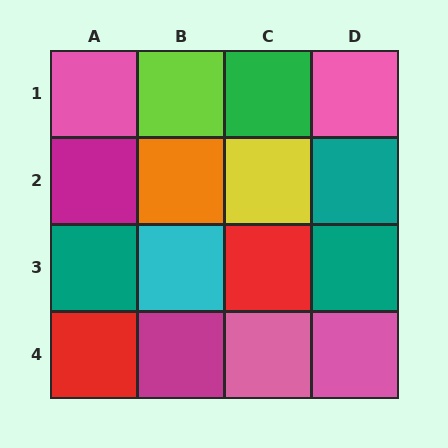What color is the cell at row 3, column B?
Cyan.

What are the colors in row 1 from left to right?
Pink, lime, green, pink.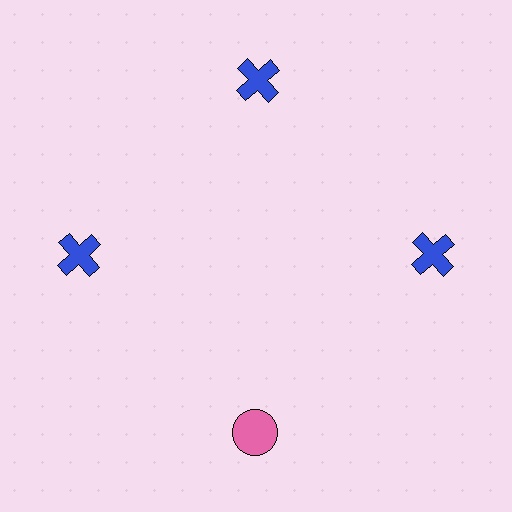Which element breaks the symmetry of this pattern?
The pink circle at roughly the 6 o'clock position breaks the symmetry. All other shapes are blue crosses.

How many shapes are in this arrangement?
There are 4 shapes arranged in a ring pattern.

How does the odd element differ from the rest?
It differs in both color (pink instead of blue) and shape (circle instead of cross).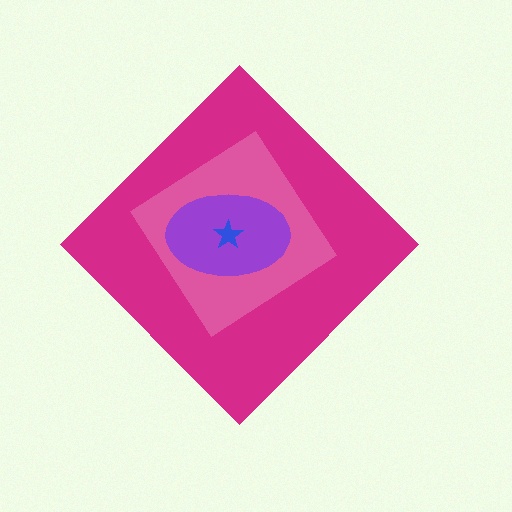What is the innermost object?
The blue star.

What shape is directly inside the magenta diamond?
The pink diamond.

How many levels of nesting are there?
4.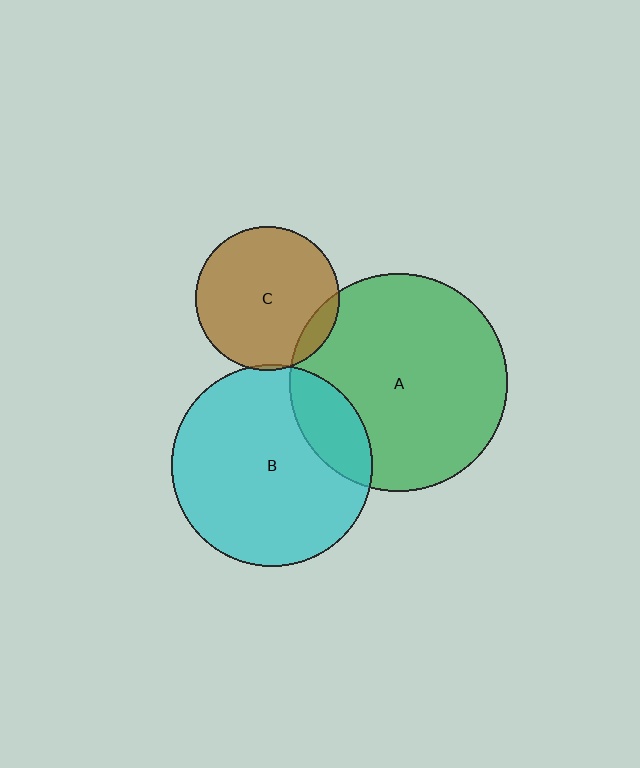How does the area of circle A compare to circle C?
Approximately 2.3 times.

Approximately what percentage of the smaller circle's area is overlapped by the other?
Approximately 20%.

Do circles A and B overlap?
Yes.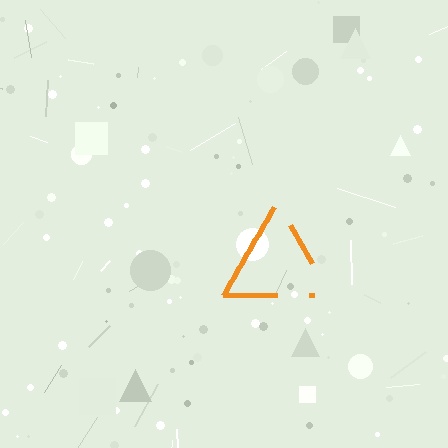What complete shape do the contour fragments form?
The contour fragments form a triangle.